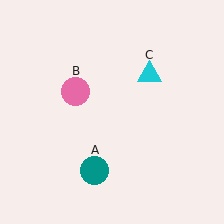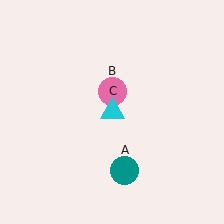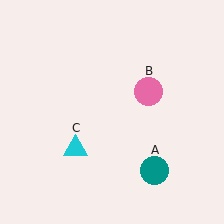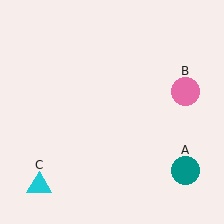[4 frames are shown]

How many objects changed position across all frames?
3 objects changed position: teal circle (object A), pink circle (object B), cyan triangle (object C).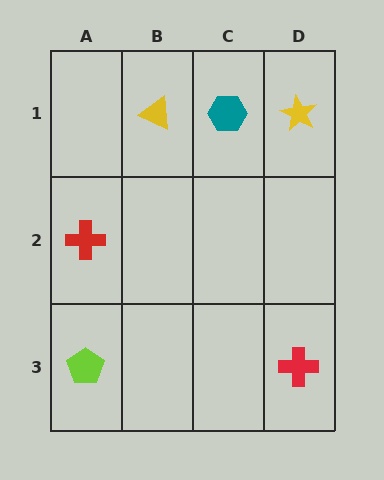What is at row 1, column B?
A yellow triangle.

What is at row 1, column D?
A yellow star.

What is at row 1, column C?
A teal hexagon.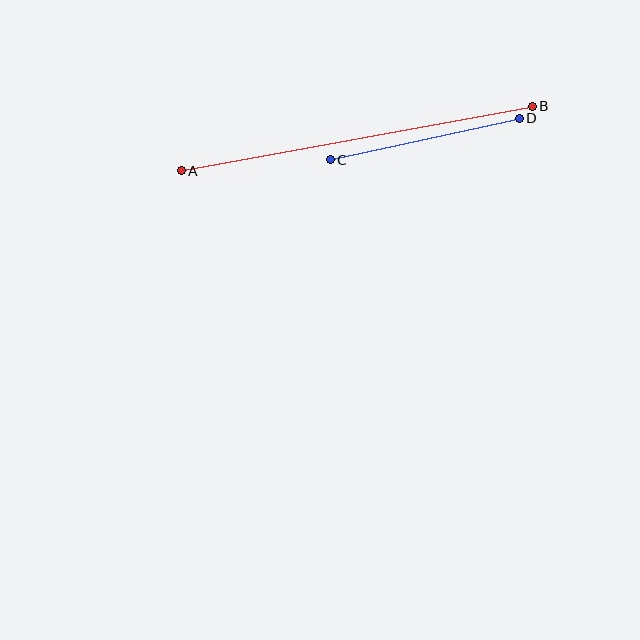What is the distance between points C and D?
The distance is approximately 194 pixels.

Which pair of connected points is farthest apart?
Points A and B are farthest apart.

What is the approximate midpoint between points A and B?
The midpoint is at approximately (357, 138) pixels.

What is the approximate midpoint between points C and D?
The midpoint is at approximately (425, 139) pixels.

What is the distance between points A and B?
The distance is approximately 357 pixels.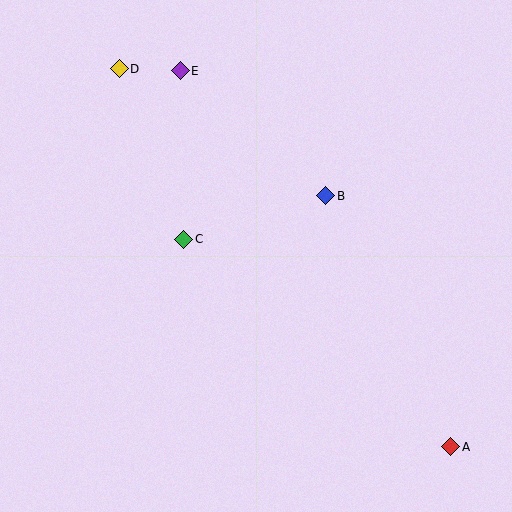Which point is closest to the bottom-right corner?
Point A is closest to the bottom-right corner.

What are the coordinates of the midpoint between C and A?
The midpoint between C and A is at (317, 343).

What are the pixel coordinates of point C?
Point C is at (184, 239).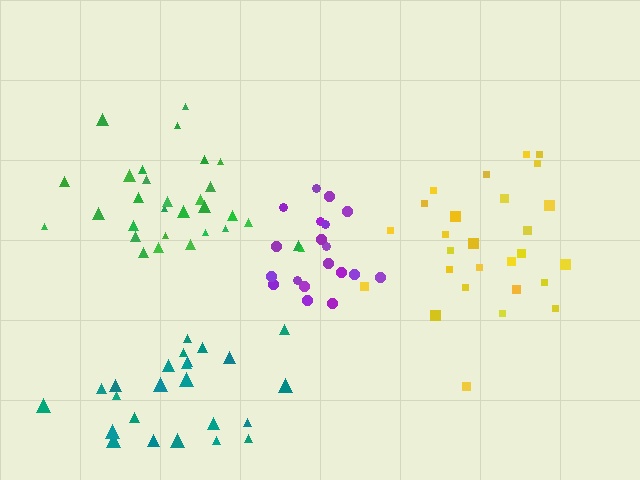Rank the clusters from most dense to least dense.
purple, green, teal, yellow.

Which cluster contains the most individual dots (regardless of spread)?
Green (30).